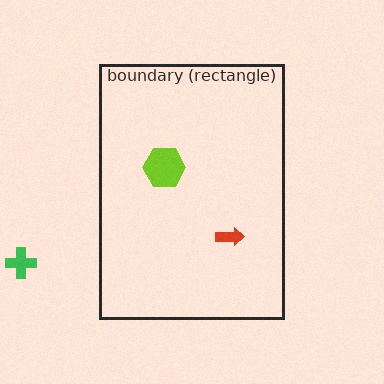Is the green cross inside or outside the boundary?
Outside.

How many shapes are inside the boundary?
2 inside, 1 outside.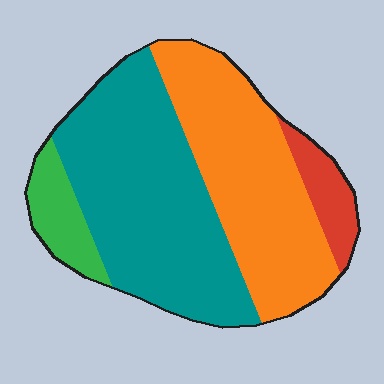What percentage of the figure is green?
Green covers around 10% of the figure.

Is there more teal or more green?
Teal.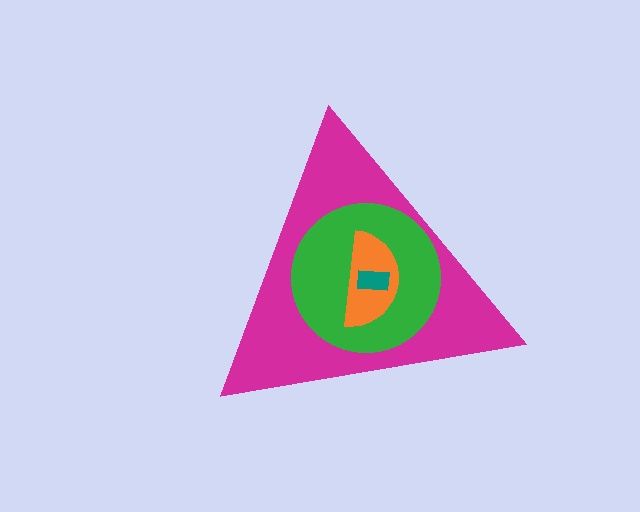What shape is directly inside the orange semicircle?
The teal rectangle.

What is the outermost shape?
The magenta triangle.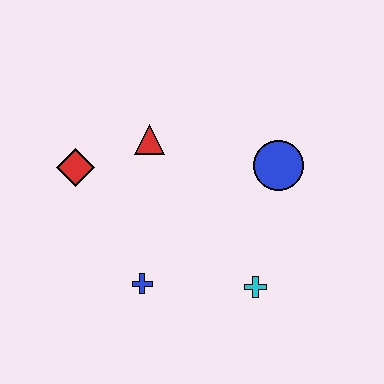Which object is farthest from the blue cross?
The blue circle is farthest from the blue cross.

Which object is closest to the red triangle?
The red diamond is closest to the red triangle.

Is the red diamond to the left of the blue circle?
Yes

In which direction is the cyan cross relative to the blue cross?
The cyan cross is to the right of the blue cross.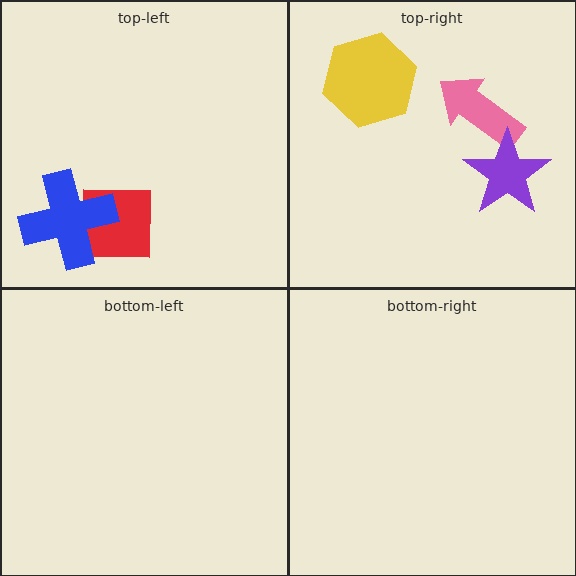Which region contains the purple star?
The top-right region.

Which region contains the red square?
The top-left region.